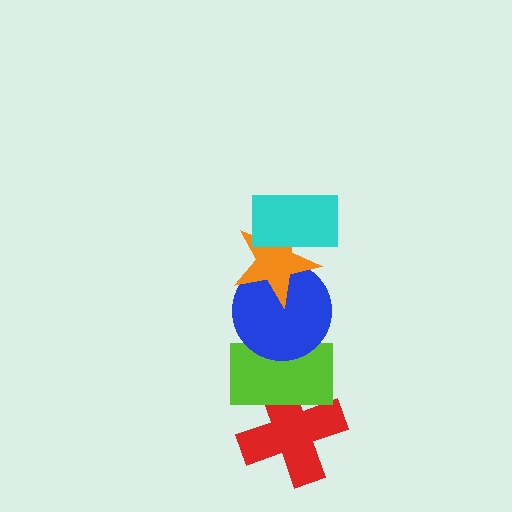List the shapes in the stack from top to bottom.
From top to bottom: the cyan rectangle, the orange star, the blue circle, the lime rectangle, the red cross.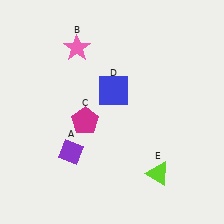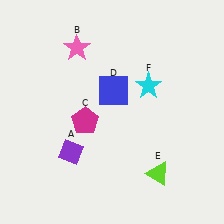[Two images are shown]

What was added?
A cyan star (F) was added in Image 2.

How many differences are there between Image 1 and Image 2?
There is 1 difference between the two images.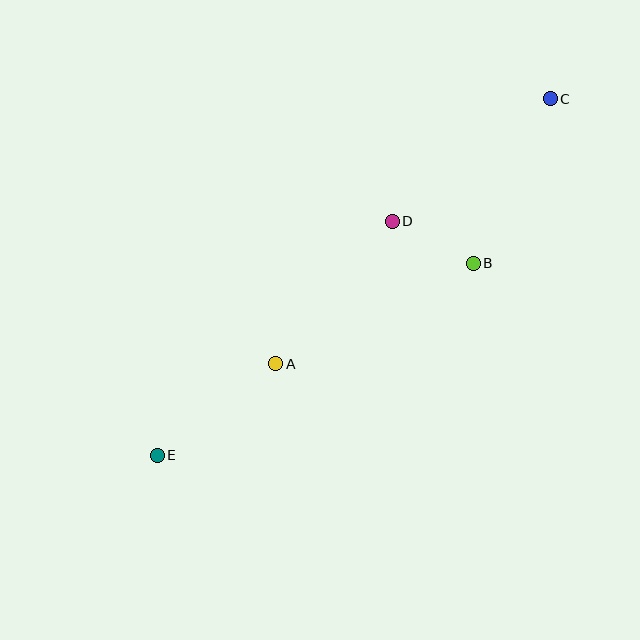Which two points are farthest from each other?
Points C and E are farthest from each other.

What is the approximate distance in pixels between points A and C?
The distance between A and C is approximately 382 pixels.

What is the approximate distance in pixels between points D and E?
The distance between D and E is approximately 332 pixels.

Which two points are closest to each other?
Points B and D are closest to each other.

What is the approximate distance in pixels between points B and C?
The distance between B and C is approximately 182 pixels.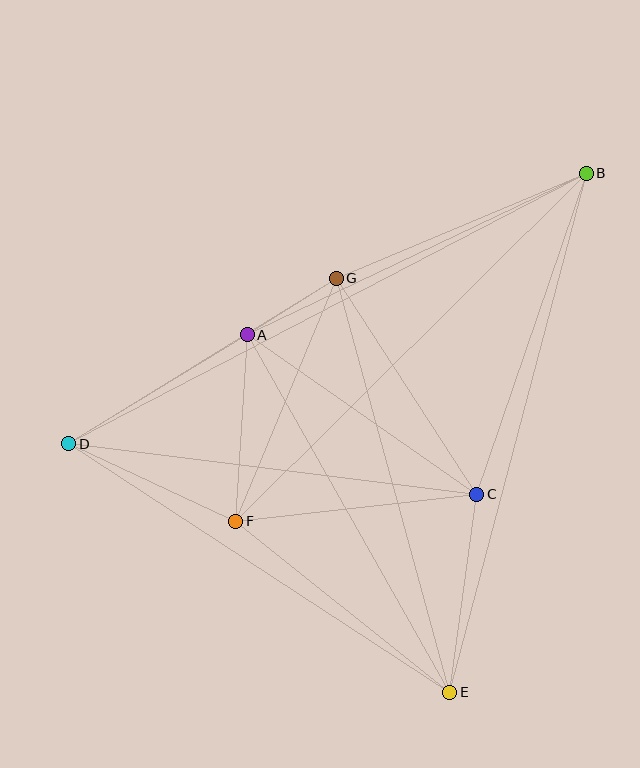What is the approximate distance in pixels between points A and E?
The distance between A and E is approximately 411 pixels.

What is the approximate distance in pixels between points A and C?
The distance between A and C is approximately 280 pixels.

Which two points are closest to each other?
Points A and G are closest to each other.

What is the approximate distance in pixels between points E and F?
The distance between E and F is approximately 274 pixels.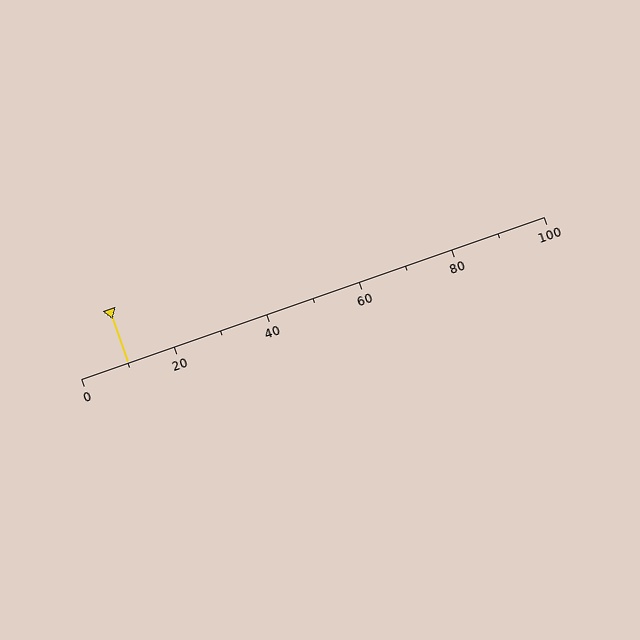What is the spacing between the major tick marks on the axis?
The major ticks are spaced 20 apart.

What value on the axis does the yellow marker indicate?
The marker indicates approximately 10.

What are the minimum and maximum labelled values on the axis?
The axis runs from 0 to 100.